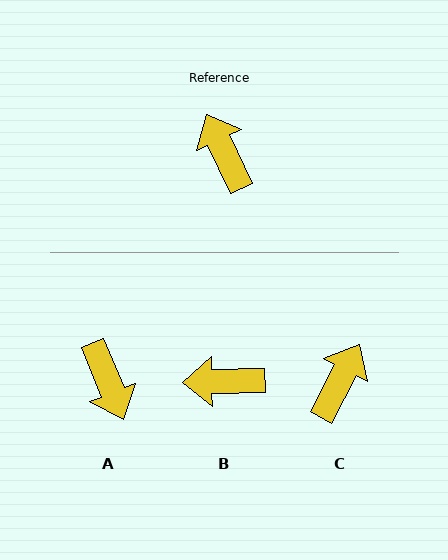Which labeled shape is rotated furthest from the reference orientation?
A, about 177 degrees away.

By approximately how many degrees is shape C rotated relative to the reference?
Approximately 53 degrees clockwise.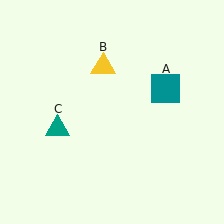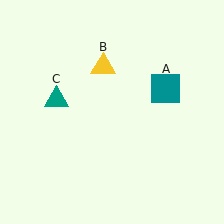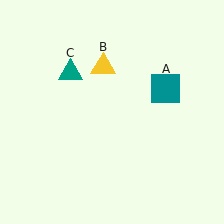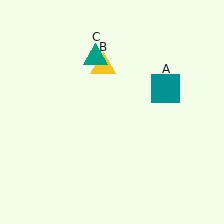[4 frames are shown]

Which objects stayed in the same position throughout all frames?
Teal square (object A) and yellow triangle (object B) remained stationary.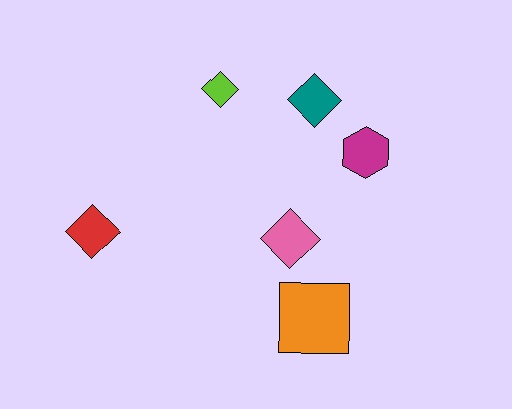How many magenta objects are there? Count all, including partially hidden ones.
There is 1 magenta object.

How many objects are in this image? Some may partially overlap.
There are 6 objects.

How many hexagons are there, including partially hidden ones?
There is 1 hexagon.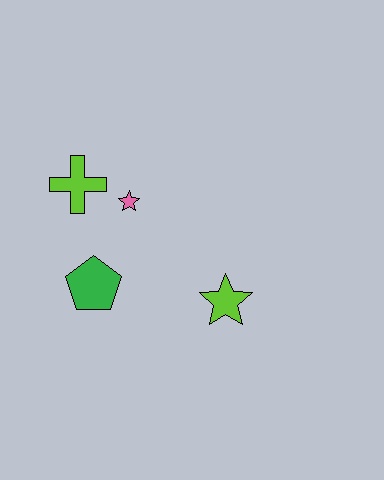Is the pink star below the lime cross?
Yes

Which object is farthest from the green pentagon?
The lime star is farthest from the green pentagon.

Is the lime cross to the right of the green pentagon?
No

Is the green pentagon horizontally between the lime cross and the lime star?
Yes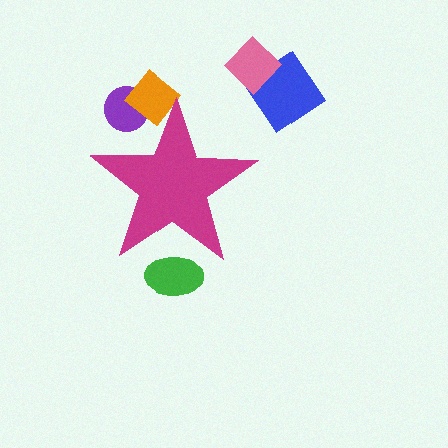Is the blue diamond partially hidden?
No, the blue diamond is fully visible.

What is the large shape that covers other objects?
A magenta star.